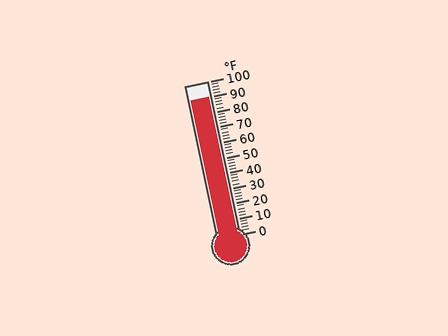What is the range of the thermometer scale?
The thermometer scale ranges from 0°F to 100°F.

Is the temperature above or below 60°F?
The temperature is above 60°F.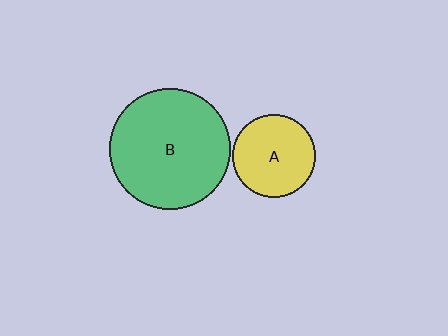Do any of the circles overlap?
No, none of the circles overlap.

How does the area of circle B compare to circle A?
Approximately 2.1 times.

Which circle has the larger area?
Circle B (green).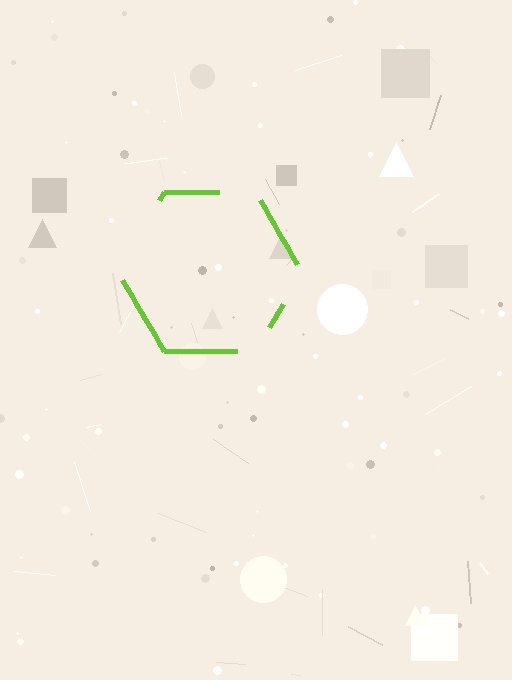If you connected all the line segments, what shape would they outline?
They would outline a hexagon.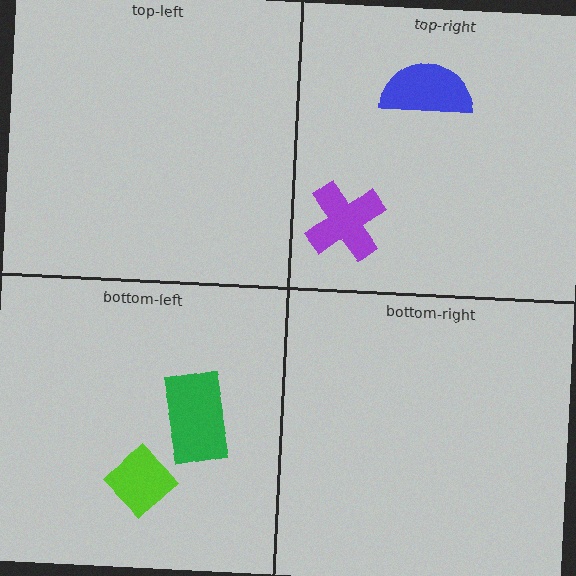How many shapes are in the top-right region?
2.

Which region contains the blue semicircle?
The top-right region.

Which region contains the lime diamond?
The bottom-left region.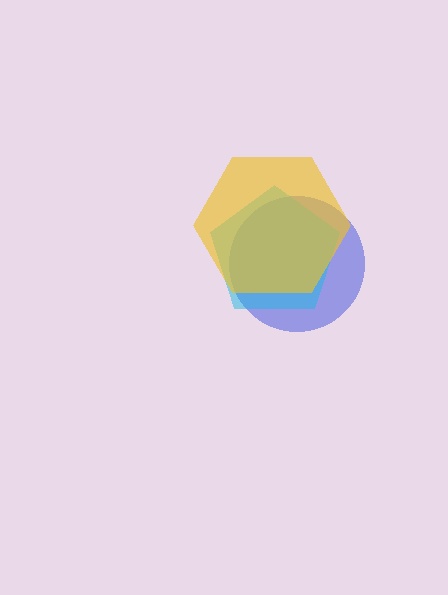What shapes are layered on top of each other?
The layered shapes are: a blue circle, a cyan pentagon, a yellow hexagon.